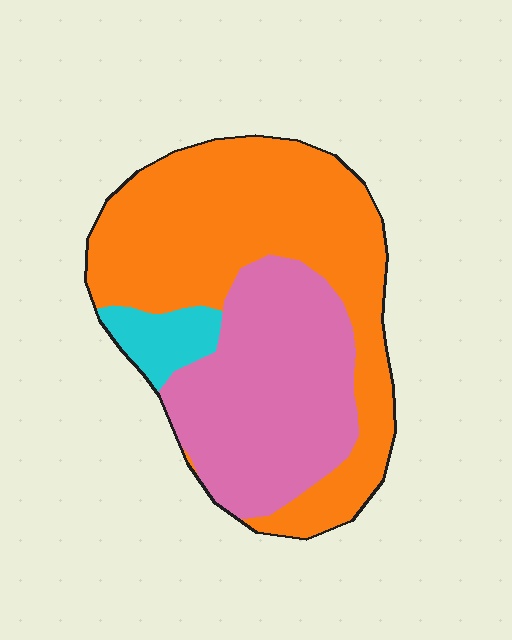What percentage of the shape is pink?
Pink covers about 40% of the shape.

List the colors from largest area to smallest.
From largest to smallest: orange, pink, cyan.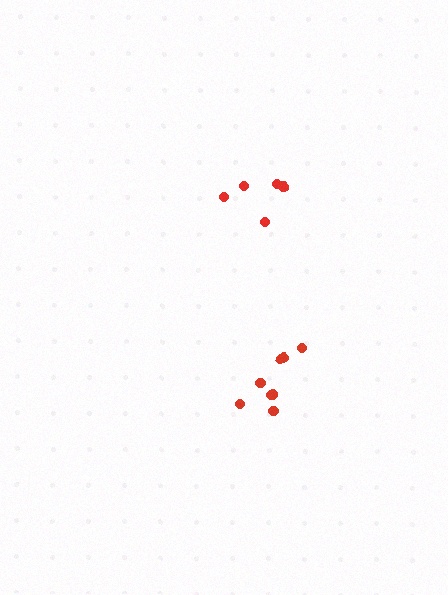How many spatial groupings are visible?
There are 2 spatial groupings.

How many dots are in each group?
Group 1: 8 dots, Group 2: 5 dots (13 total).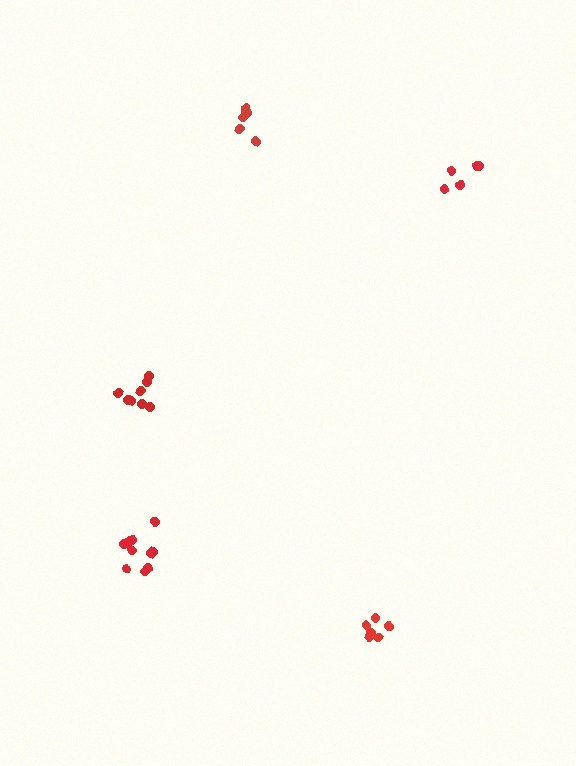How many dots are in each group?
Group 1: 5 dots, Group 2: 10 dots, Group 3: 6 dots, Group 4: 8 dots, Group 5: 7 dots (36 total).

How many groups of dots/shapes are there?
There are 5 groups.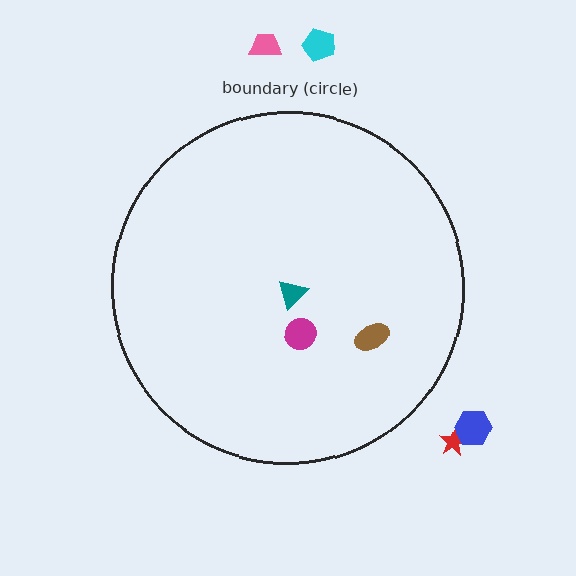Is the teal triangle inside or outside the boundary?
Inside.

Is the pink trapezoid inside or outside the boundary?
Outside.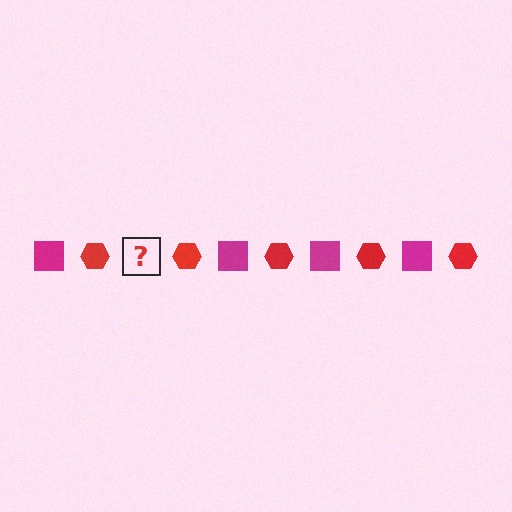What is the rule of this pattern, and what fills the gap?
The rule is that the pattern alternates between magenta square and red hexagon. The gap should be filled with a magenta square.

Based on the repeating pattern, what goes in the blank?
The blank should be a magenta square.